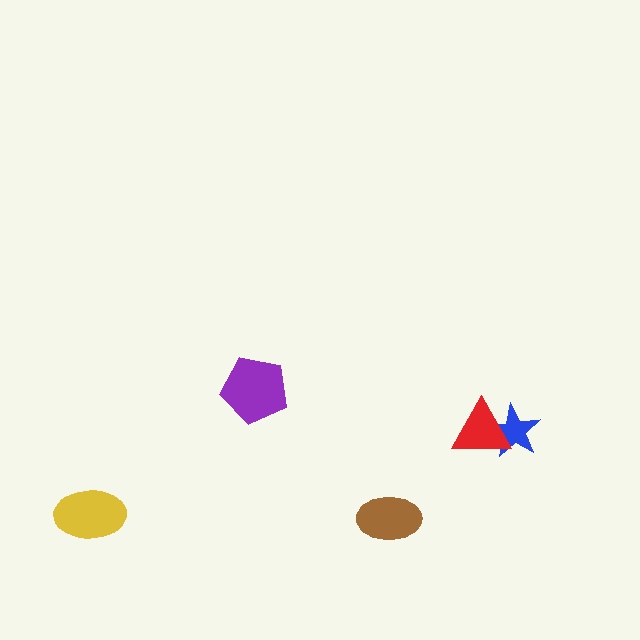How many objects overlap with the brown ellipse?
0 objects overlap with the brown ellipse.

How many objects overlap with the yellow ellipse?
0 objects overlap with the yellow ellipse.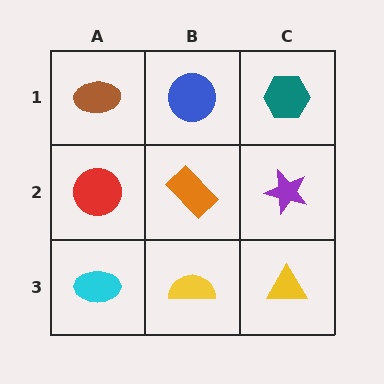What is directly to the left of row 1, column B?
A brown ellipse.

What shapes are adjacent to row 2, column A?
A brown ellipse (row 1, column A), a cyan ellipse (row 3, column A), an orange rectangle (row 2, column B).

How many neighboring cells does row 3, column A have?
2.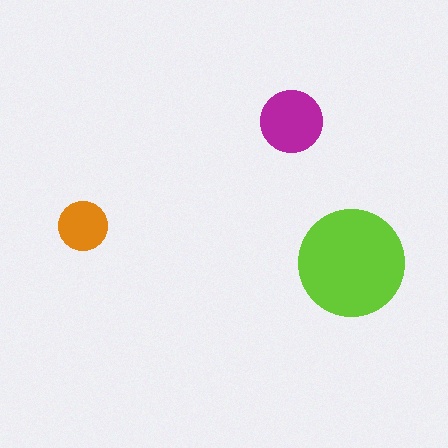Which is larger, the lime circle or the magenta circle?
The lime one.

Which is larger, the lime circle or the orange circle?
The lime one.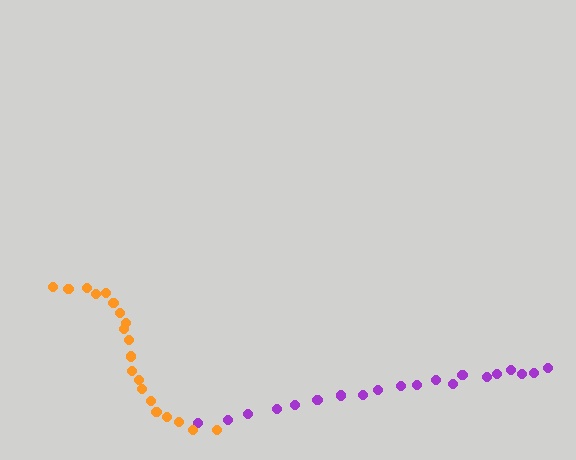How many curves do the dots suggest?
There are 2 distinct paths.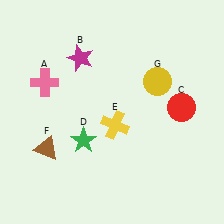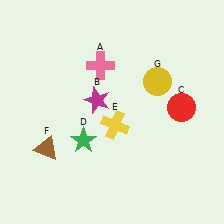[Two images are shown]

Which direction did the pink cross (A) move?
The pink cross (A) moved right.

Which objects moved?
The objects that moved are: the pink cross (A), the magenta star (B).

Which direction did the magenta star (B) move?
The magenta star (B) moved down.